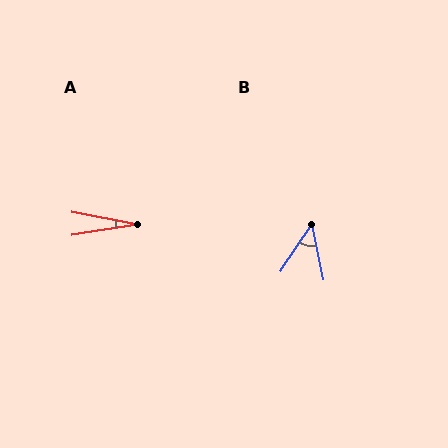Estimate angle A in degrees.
Approximately 20 degrees.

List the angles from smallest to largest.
A (20°), B (45°).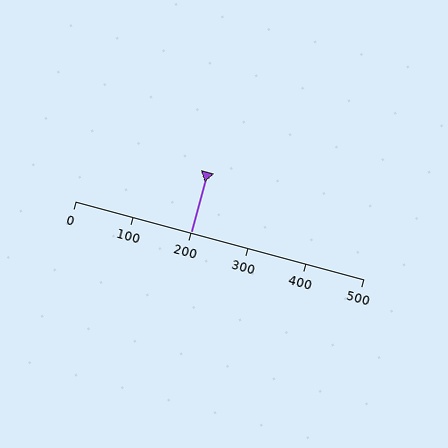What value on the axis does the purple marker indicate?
The marker indicates approximately 200.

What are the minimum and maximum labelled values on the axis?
The axis runs from 0 to 500.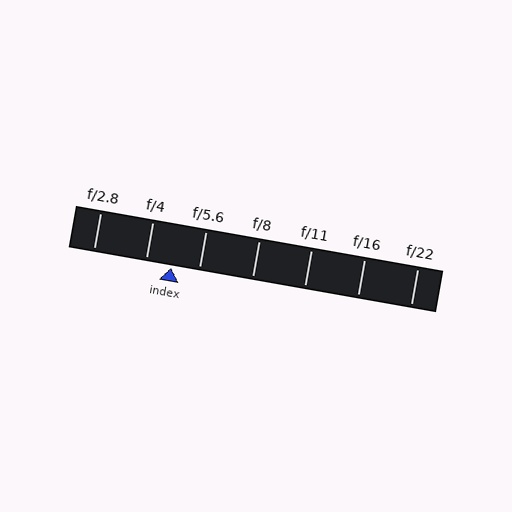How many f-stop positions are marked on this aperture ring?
There are 7 f-stop positions marked.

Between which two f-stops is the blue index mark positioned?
The index mark is between f/4 and f/5.6.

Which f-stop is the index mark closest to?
The index mark is closest to f/4.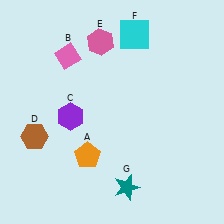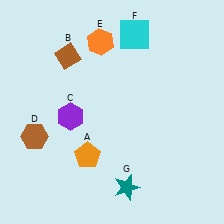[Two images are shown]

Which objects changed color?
B changed from pink to brown. E changed from pink to orange.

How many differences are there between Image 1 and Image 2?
There are 2 differences between the two images.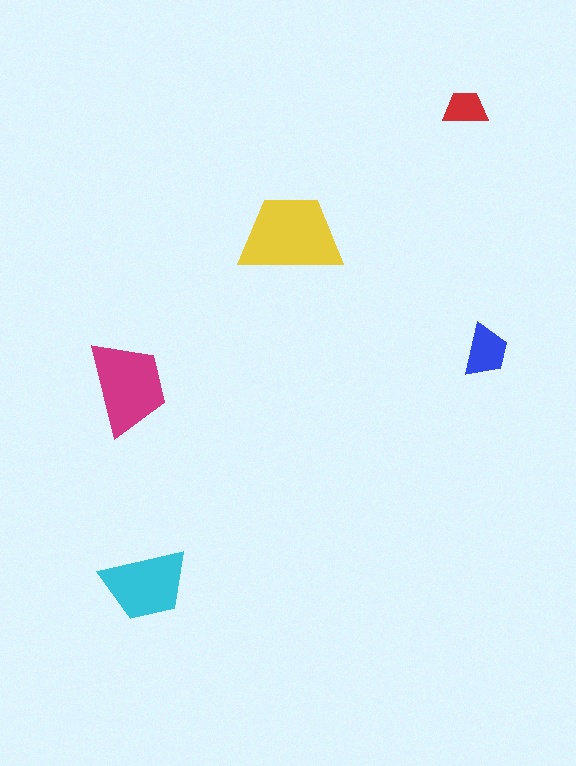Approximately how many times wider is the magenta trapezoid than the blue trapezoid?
About 2 times wider.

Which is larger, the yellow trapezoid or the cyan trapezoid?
The yellow one.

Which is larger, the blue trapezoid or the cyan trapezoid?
The cyan one.